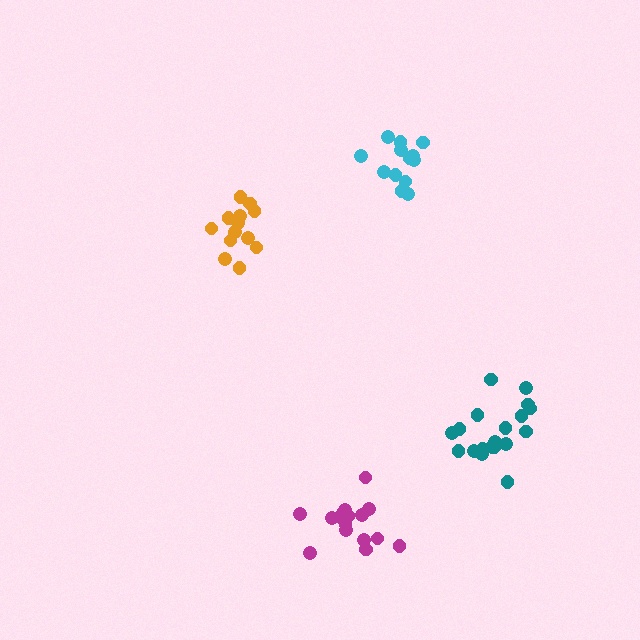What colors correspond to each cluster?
The clusters are colored: cyan, teal, orange, magenta.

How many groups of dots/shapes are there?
There are 4 groups.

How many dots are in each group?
Group 1: 13 dots, Group 2: 19 dots, Group 3: 13 dots, Group 4: 17 dots (62 total).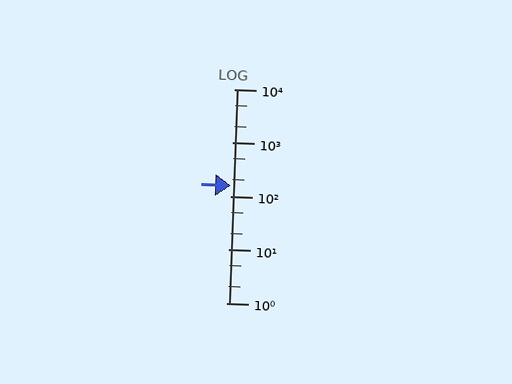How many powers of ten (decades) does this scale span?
The scale spans 4 decades, from 1 to 10000.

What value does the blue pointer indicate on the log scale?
The pointer indicates approximately 160.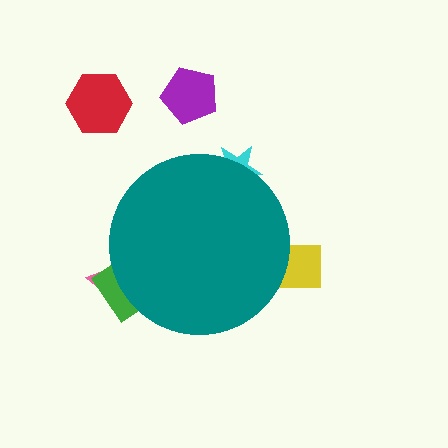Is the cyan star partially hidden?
Yes, the cyan star is partially hidden behind the teal circle.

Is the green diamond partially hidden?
Yes, the green diamond is partially hidden behind the teal circle.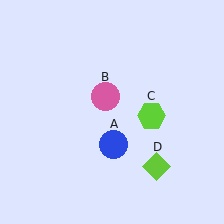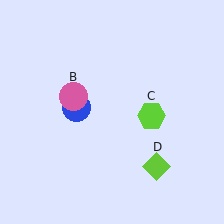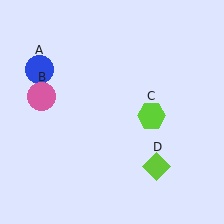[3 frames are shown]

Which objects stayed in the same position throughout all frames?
Lime hexagon (object C) and lime diamond (object D) remained stationary.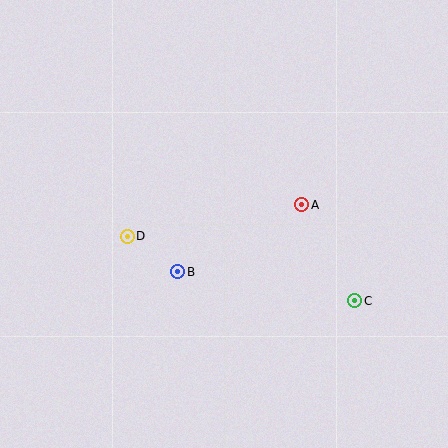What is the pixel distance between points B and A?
The distance between B and A is 141 pixels.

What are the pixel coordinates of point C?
Point C is at (355, 301).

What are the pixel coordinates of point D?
Point D is at (127, 236).